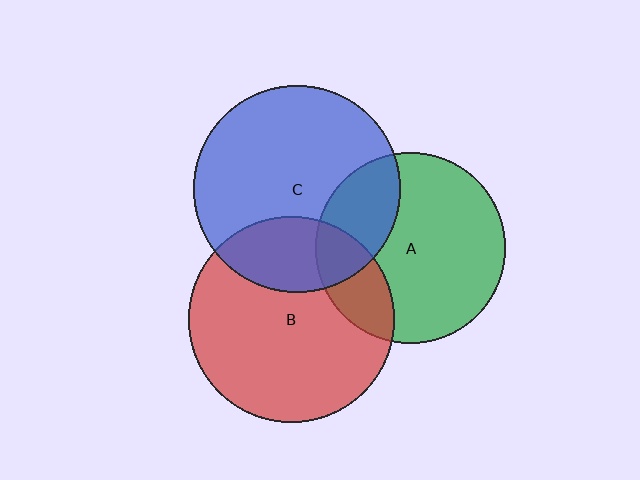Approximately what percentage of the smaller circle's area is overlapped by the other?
Approximately 25%.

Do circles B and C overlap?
Yes.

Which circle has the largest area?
Circle C (blue).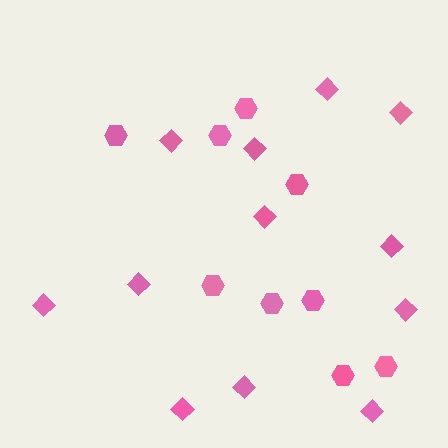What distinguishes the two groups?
There are 2 groups: one group of diamonds (12) and one group of hexagons (9).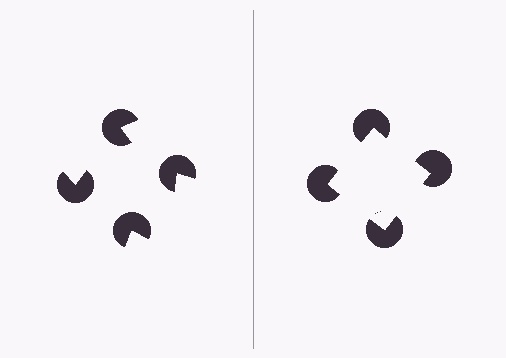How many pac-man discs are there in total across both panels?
8 — 4 on each side.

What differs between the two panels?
The pac-man discs are positioned identically on both sides; only the wedge orientations differ. On the right they align to a square; on the left they are misaligned.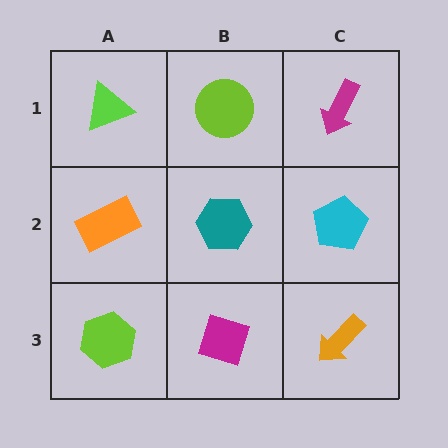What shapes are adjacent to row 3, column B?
A teal hexagon (row 2, column B), a lime hexagon (row 3, column A), an orange arrow (row 3, column C).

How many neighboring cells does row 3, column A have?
2.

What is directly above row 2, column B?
A lime circle.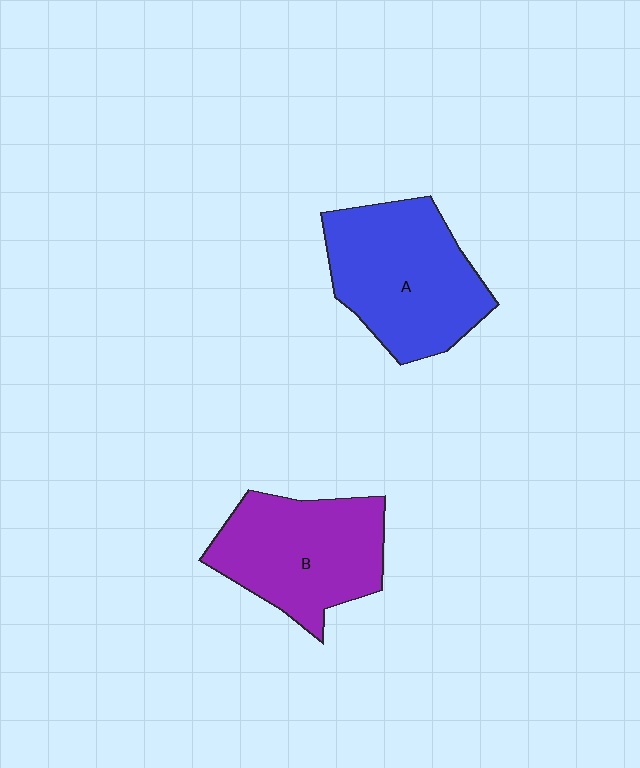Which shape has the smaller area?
Shape B (purple).